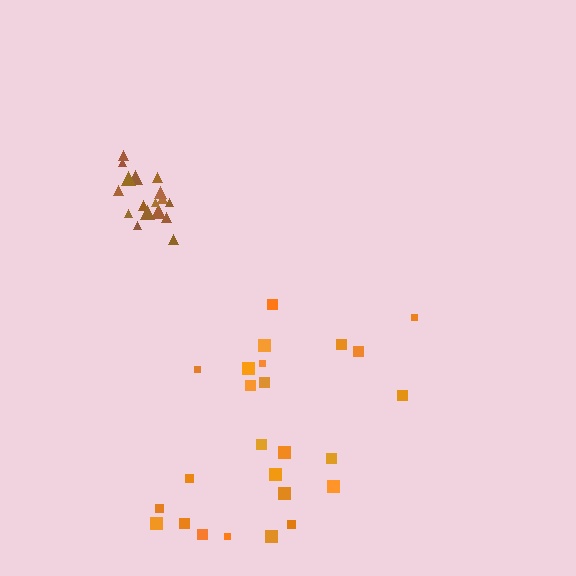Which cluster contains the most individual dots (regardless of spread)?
Orange (25).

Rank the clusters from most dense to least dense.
brown, orange.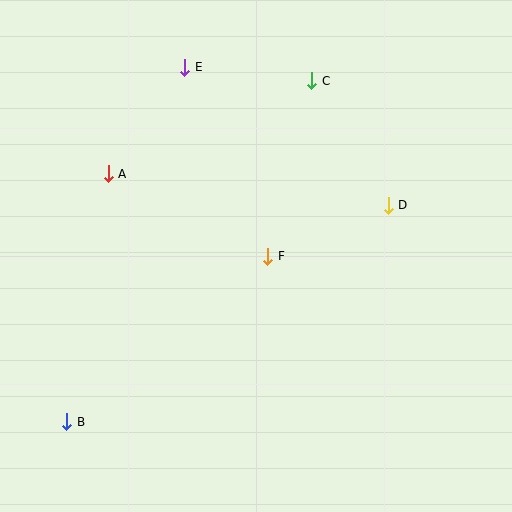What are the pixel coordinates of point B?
Point B is at (67, 422).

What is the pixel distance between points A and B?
The distance between A and B is 251 pixels.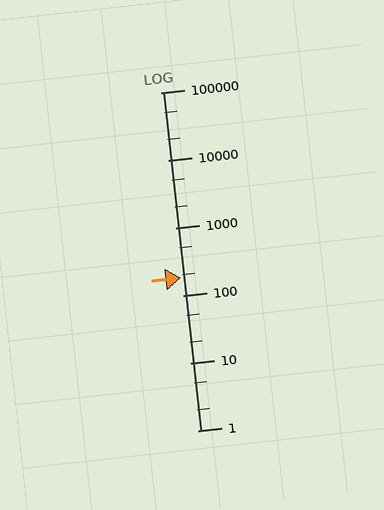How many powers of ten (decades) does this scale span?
The scale spans 5 decades, from 1 to 100000.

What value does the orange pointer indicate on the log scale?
The pointer indicates approximately 180.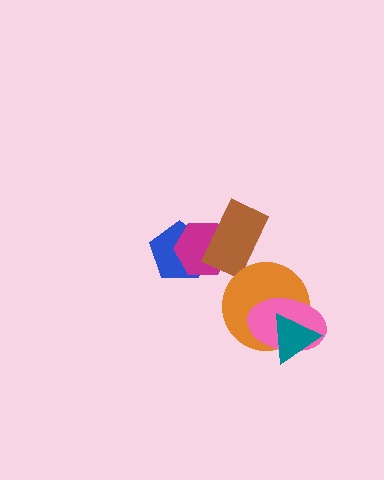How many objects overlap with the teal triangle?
2 objects overlap with the teal triangle.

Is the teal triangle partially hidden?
No, no other shape covers it.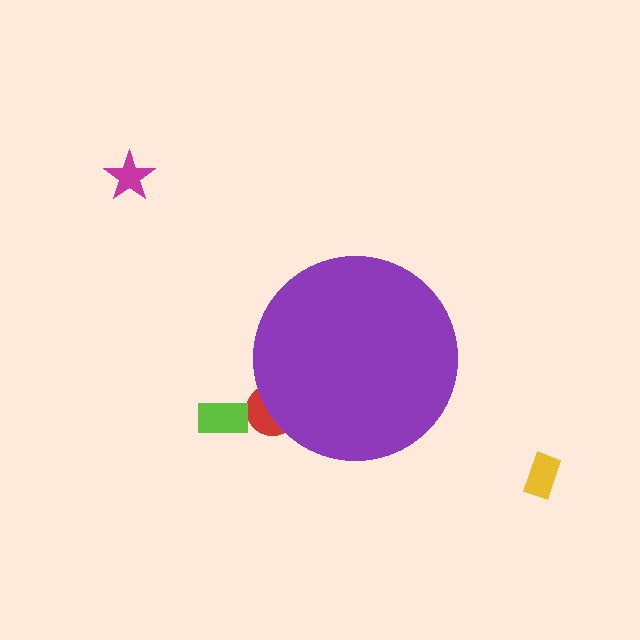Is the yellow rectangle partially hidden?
No, the yellow rectangle is fully visible.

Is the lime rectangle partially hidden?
No, the lime rectangle is fully visible.